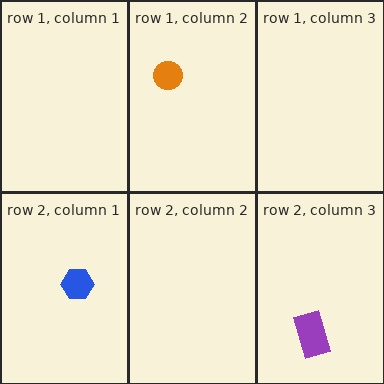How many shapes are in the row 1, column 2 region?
1.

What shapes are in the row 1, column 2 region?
The orange circle.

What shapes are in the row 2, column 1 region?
The blue hexagon.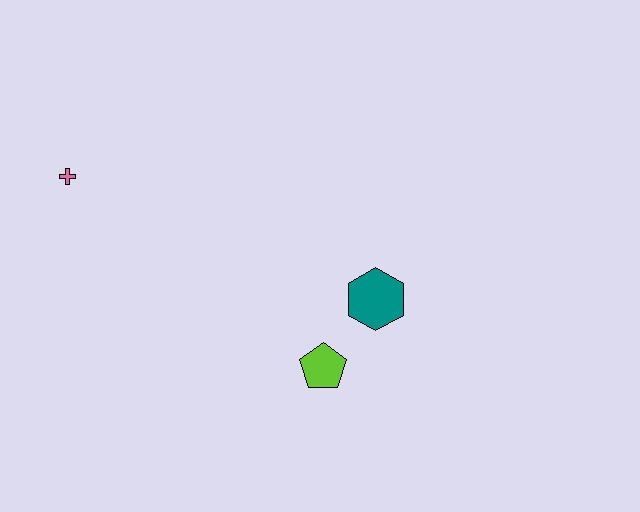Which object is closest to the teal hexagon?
The lime pentagon is closest to the teal hexagon.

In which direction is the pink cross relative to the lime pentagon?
The pink cross is to the left of the lime pentagon.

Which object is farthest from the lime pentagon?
The pink cross is farthest from the lime pentagon.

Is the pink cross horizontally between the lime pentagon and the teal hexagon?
No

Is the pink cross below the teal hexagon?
No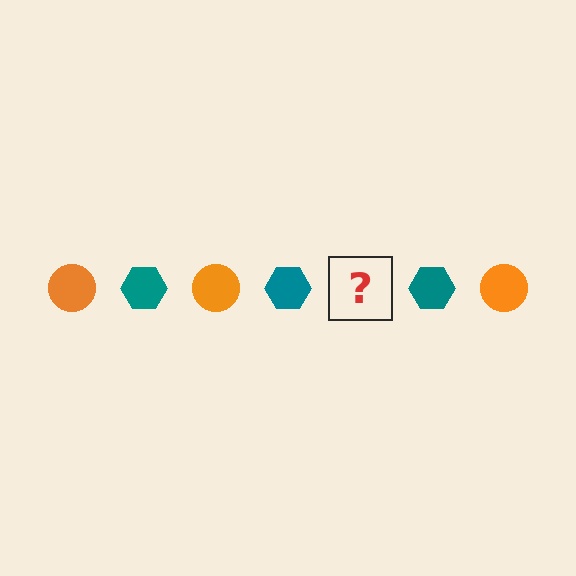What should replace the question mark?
The question mark should be replaced with an orange circle.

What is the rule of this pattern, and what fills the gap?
The rule is that the pattern alternates between orange circle and teal hexagon. The gap should be filled with an orange circle.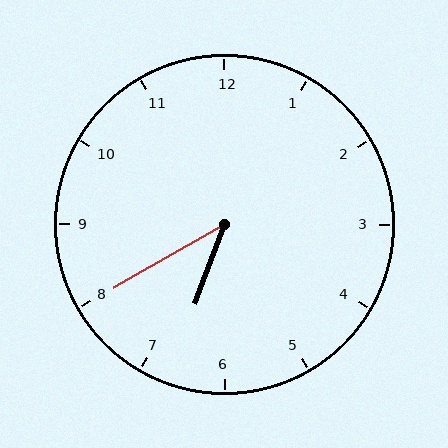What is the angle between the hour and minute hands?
Approximately 40 degrees.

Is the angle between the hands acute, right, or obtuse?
It is acute.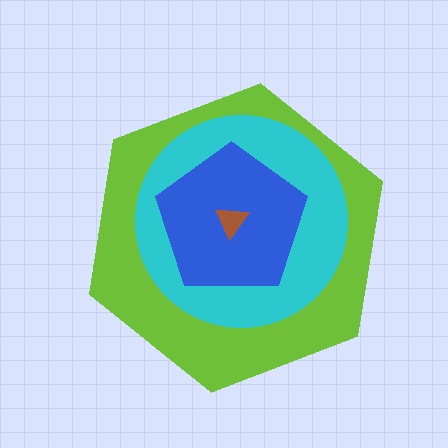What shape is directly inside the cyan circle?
The blue pentagon.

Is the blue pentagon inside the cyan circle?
Yes.